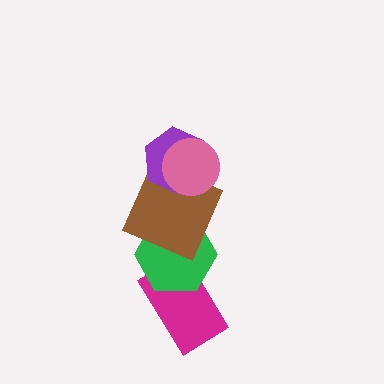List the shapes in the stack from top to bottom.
From top to bottom: the pink circle, the purple hexagon, the brown square, the green hexagon, the magenta rectangle.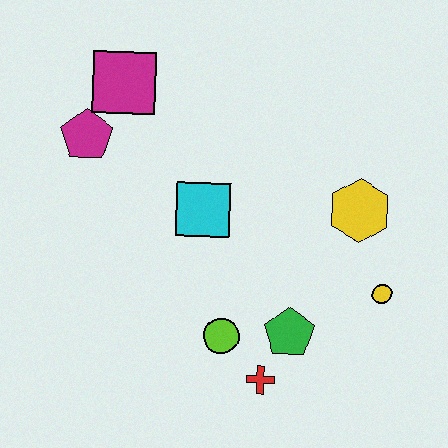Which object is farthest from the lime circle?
The magenta square is farthest from the lime circle.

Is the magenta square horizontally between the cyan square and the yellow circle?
No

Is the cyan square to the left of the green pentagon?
Yes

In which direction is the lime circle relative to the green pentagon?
The lime circle is to the left of the green pentagon.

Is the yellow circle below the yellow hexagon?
Yes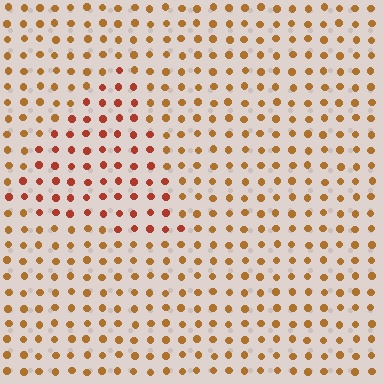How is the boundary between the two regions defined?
The boundary is defined purely by a slight shift in hue (about 26 degrees). Spacing, size, and orientation are identical on both sides.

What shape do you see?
I see a triangle.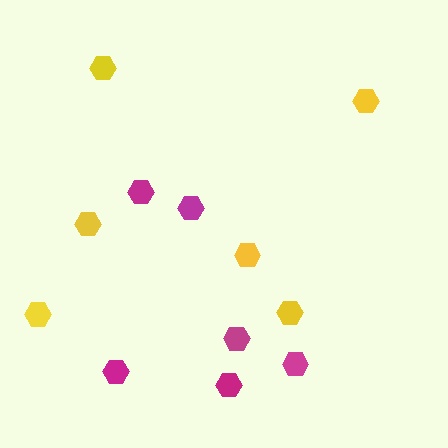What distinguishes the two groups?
There are 2 groups: one group of magenta hexagons (6) and one group of yellow hexagons (6).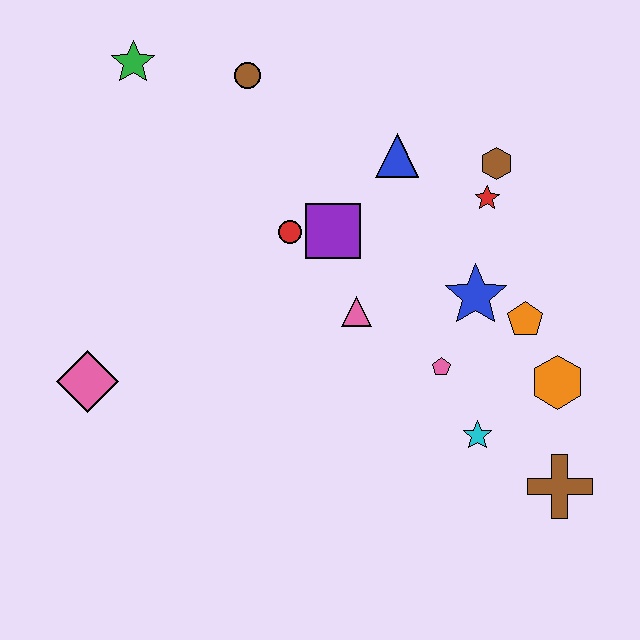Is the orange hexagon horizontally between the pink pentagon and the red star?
No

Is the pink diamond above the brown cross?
Yes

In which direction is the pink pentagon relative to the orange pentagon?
The pink pentagon is to the left of the orange pentagon.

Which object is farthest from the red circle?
The brown cross is farthest from the red circle.